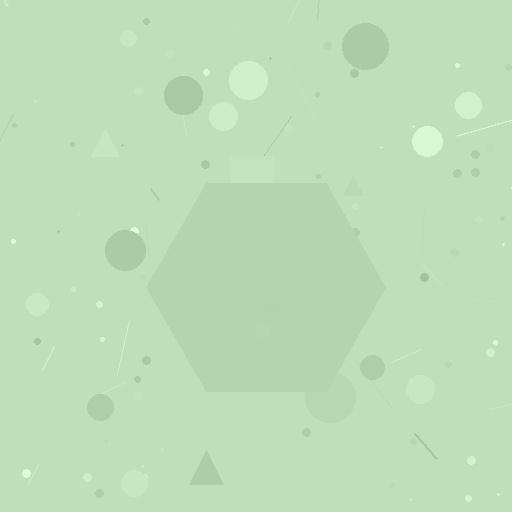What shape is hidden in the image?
A hexagon is hidden in the image.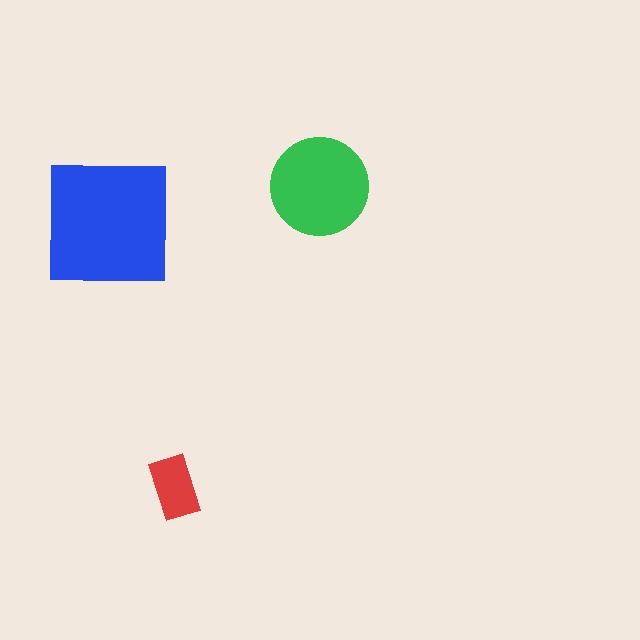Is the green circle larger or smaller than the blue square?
Smaller.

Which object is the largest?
The blue square.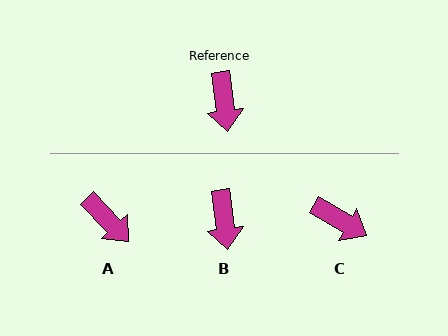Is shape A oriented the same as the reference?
No, it is off by about 37 degrees.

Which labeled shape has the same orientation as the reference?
B.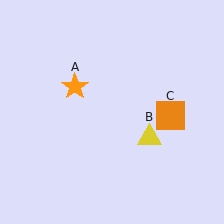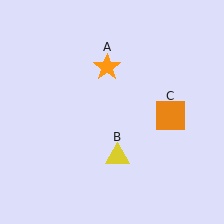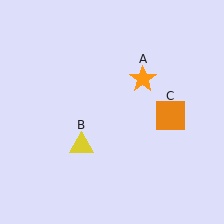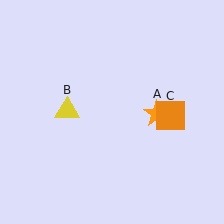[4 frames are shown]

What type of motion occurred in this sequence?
The orange star (object A), yellow triangle (object B) rotated clockwise around the center of the scene.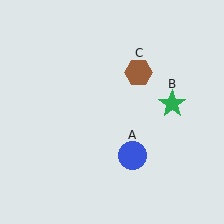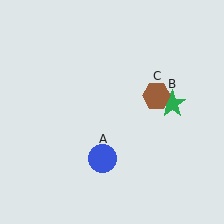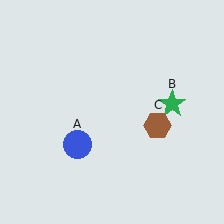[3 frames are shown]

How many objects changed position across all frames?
2 objects changed position: blue circle (object A), brown hexagon (object C).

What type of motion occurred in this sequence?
The blue circle (object A), brown hexagon (object C) rotated clockwise around the center of the scene.